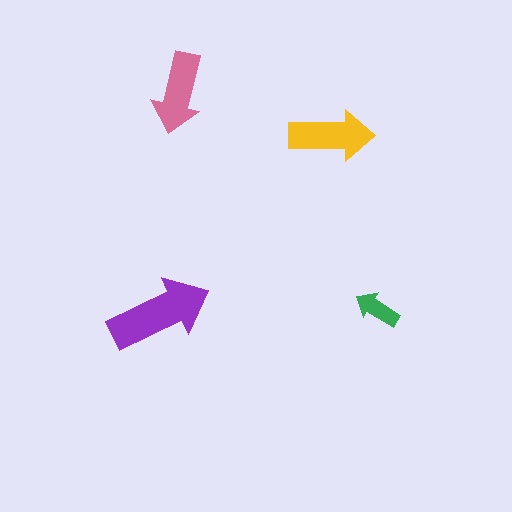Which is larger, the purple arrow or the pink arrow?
The purple one.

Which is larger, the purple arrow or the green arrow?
The purple one.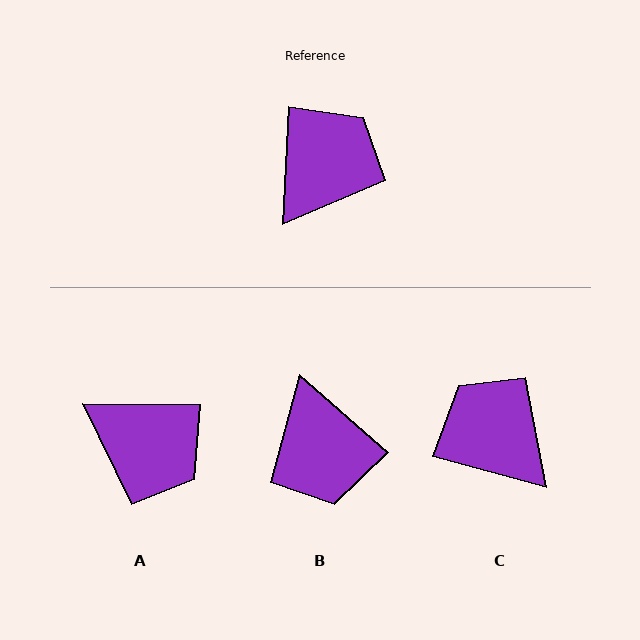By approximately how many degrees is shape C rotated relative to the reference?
Approximately 78 degrees counter-clockwise.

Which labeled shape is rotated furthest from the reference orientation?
B, about 128 degrees away.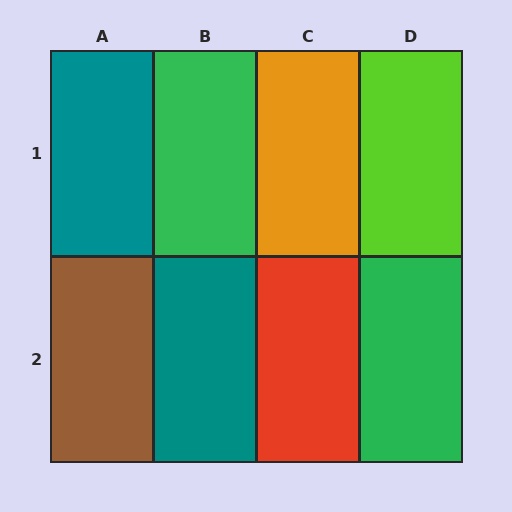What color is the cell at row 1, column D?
Lime.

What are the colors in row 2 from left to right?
Brown, teal, red, green.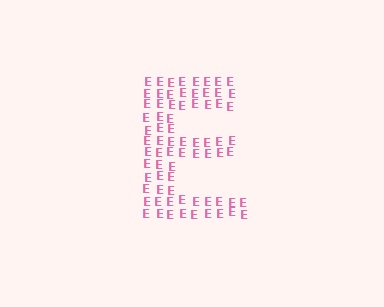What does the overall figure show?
The overall figure shows the letter E.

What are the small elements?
The small elements are letter E's.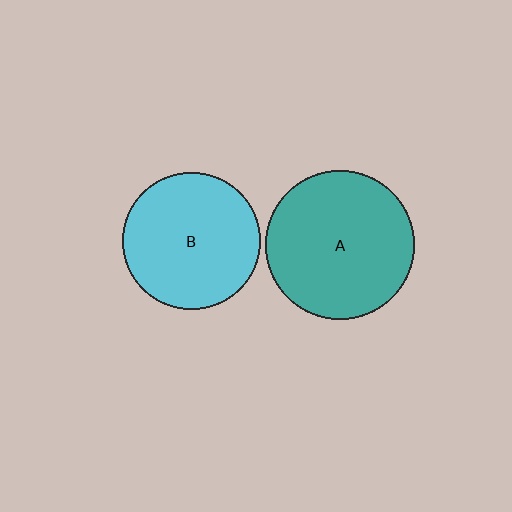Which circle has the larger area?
Circle A (teal).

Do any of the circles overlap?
No, none of the circles overlap.